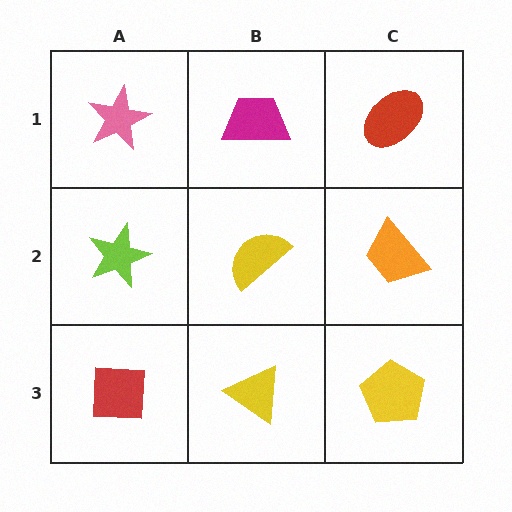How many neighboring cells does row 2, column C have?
3.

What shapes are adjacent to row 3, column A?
A lime star (row 2, column A), a yellow triangle (row 3, column B).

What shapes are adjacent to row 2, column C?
A red ellipse (row 1, column C), a yellow pentagon (row 3, column C), a yellow semicircle (row 2, column B).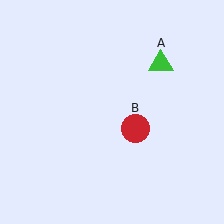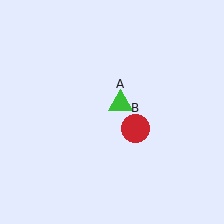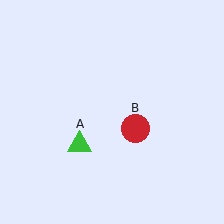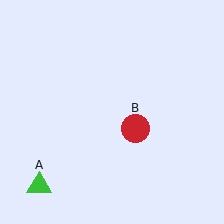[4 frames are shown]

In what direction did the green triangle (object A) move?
The green triangle (object A) moved down and to the left.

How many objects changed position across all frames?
1 object changed position: green triangle (object A).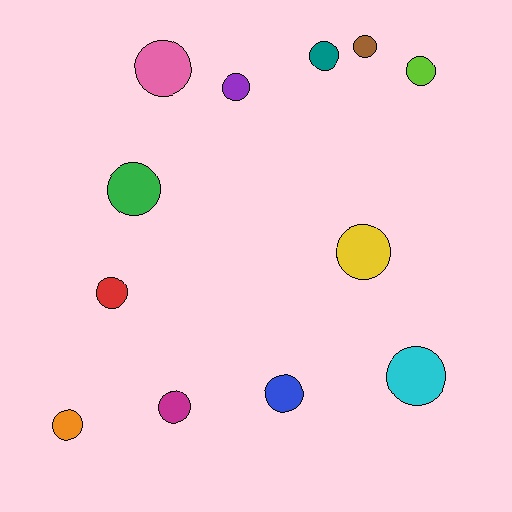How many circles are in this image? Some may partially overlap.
There are 12 circles.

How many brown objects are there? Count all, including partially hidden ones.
There is 1 brown object.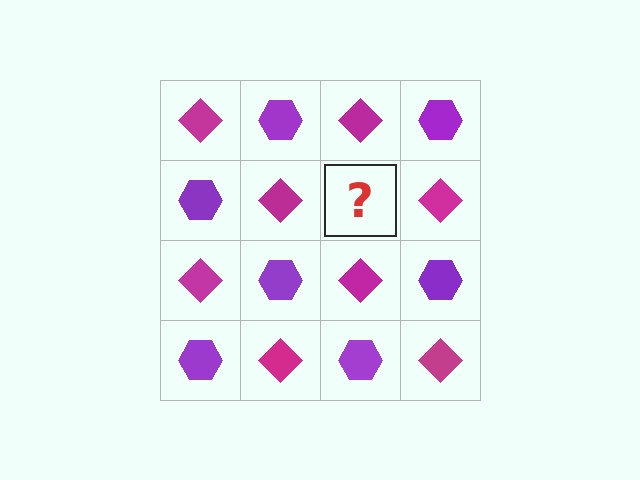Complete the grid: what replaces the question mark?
The question mark should be replaced with a purple hexagon.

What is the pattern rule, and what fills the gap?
The rule is that it alternates magenta diamond and purple hexagon in a checkerboard pattern. The gap should be filled with a purple hexagon.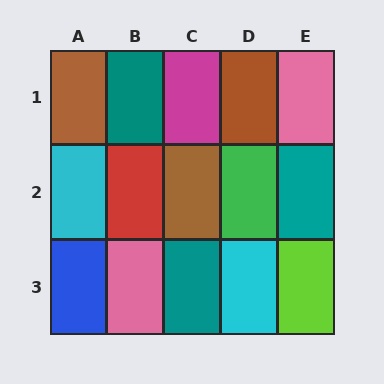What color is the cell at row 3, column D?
Cyan.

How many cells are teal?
3 cells are teal.